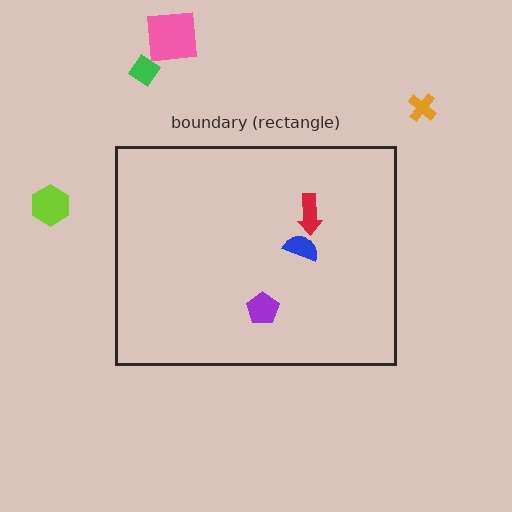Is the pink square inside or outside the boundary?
Outside.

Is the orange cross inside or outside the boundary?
Outside.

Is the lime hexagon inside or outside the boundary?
Outside.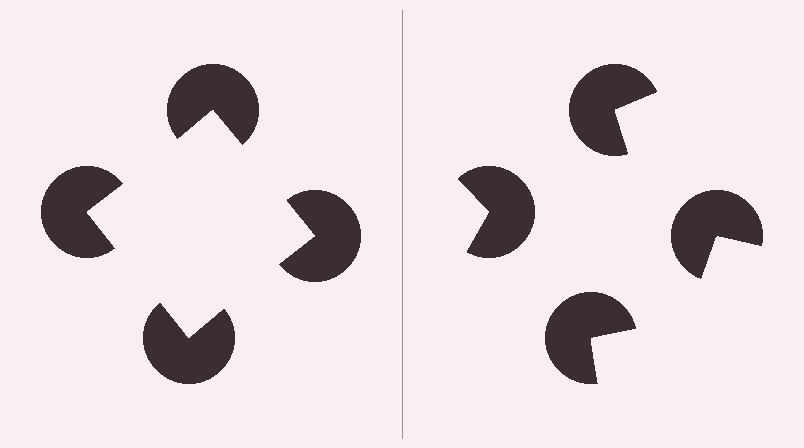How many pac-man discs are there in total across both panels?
8 — 4 on each side.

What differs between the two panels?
The pac-man discs are positioned identically on both sides; only the wedge orientations differ. On the left they align to a square; on the right they are misaligned.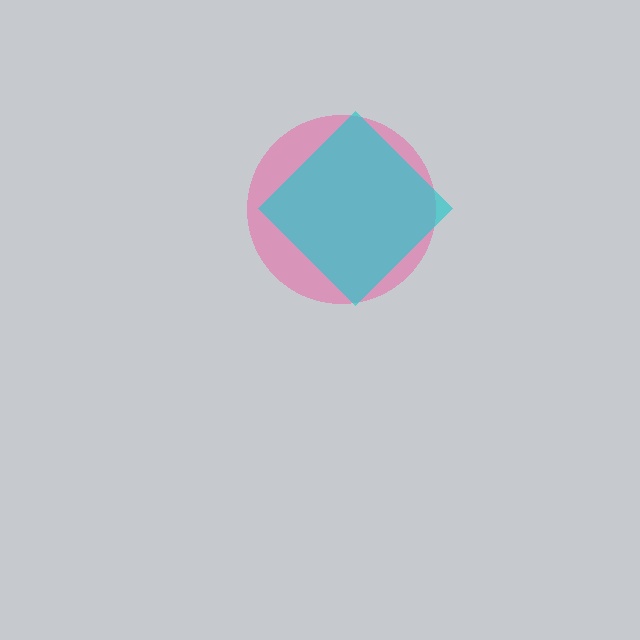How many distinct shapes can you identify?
There are 2 distinct shapes: a pink circle, a cyan diamond.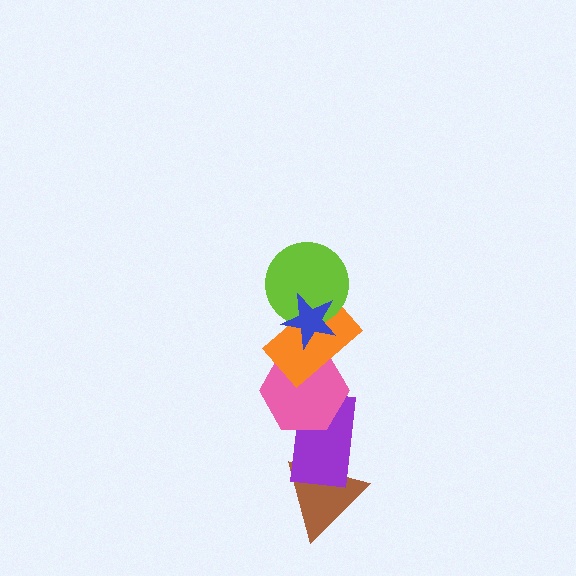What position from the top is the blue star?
The blue star is 1st from the top.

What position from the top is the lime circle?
The lime circle is 2nd from the top.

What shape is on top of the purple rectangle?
The pink hexagon is on top of the purple rectangle.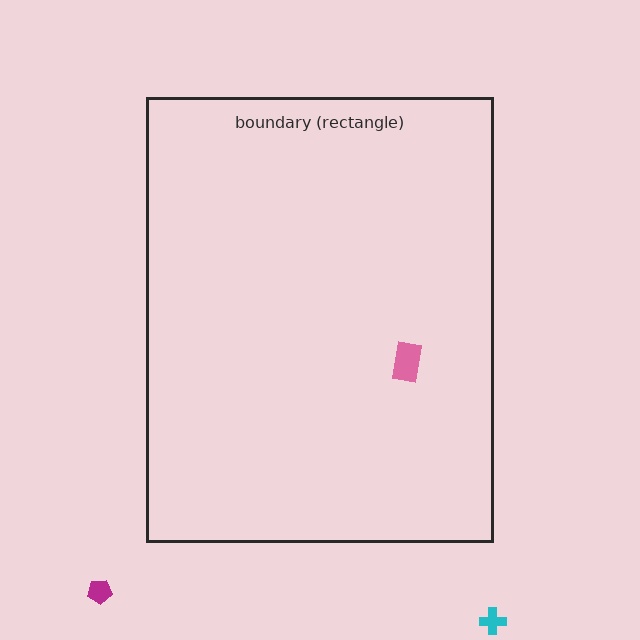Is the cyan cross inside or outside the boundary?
Outside.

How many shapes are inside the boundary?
1 inside, 2 outside.